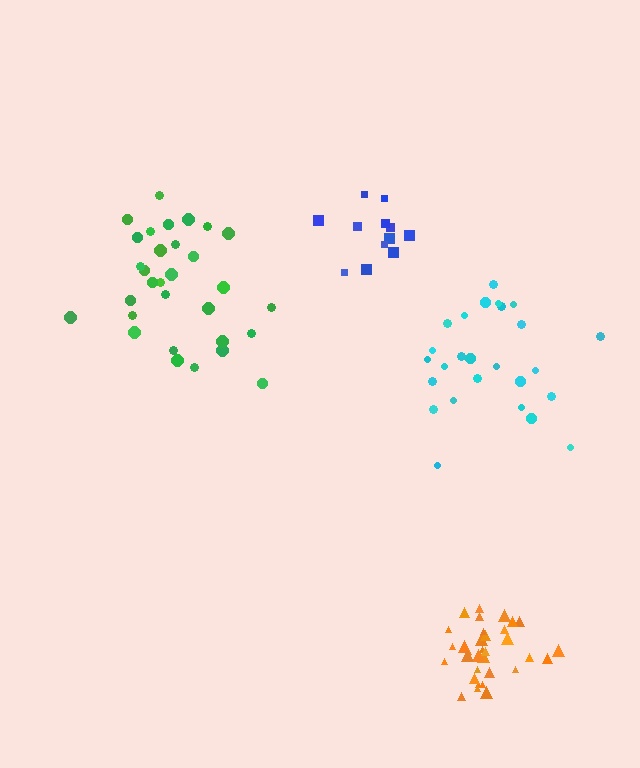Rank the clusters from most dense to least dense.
orange, green, cyan, blue.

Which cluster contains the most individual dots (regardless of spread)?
Orange (33).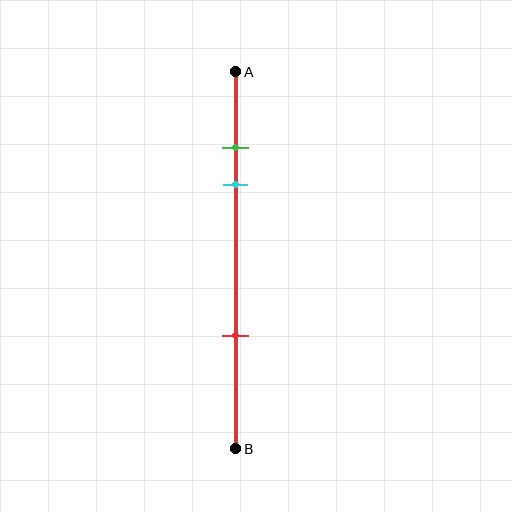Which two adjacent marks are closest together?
The green and cyan marks are the closest adjacent pair.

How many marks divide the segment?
There are 3 marks dividing the segment.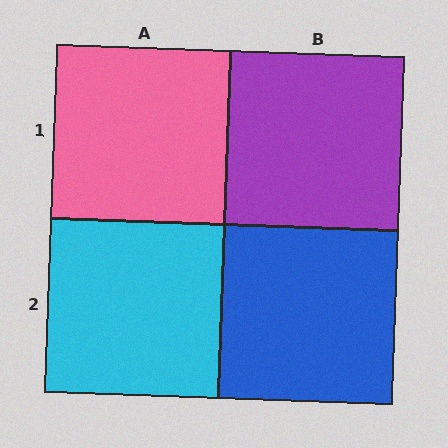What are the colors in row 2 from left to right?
Cyan, blue.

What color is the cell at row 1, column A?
Pink.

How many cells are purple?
1 cell is purple.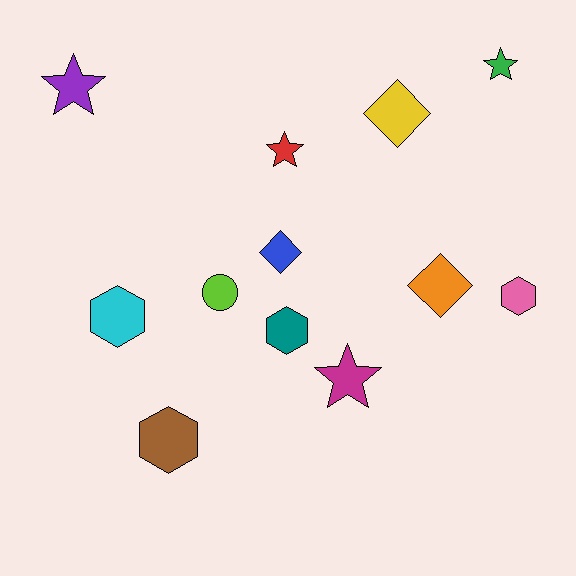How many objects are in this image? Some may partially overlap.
There are 12 objects.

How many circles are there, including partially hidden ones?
There is 1 circle.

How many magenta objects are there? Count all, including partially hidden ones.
There is 1 magenta object.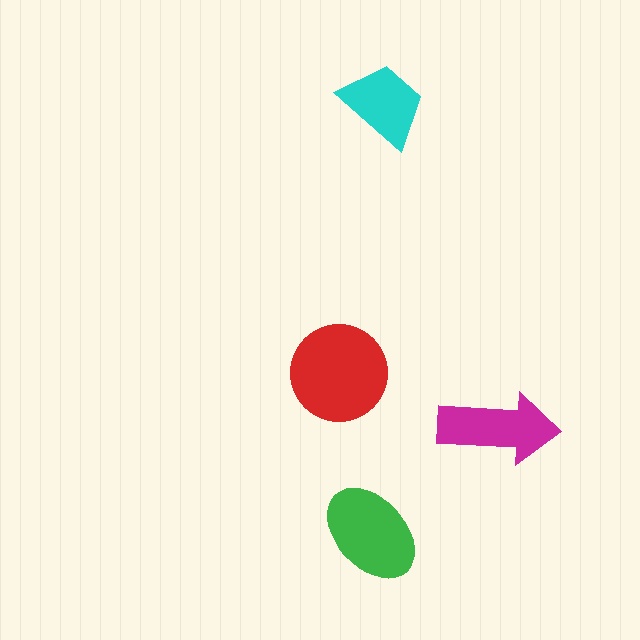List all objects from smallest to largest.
The cyan trapezoid, the magenta arrow, the green ellipse, the red circle.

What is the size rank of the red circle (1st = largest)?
1st.